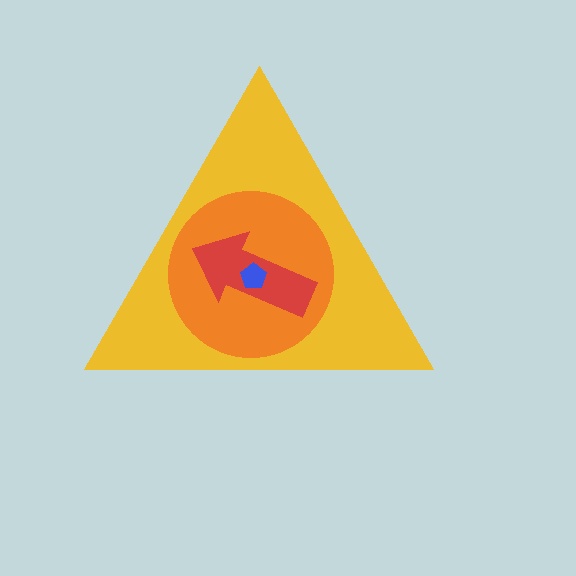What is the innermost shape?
The blue pentagon.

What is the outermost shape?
The yellow triangle.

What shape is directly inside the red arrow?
The blue pentagon.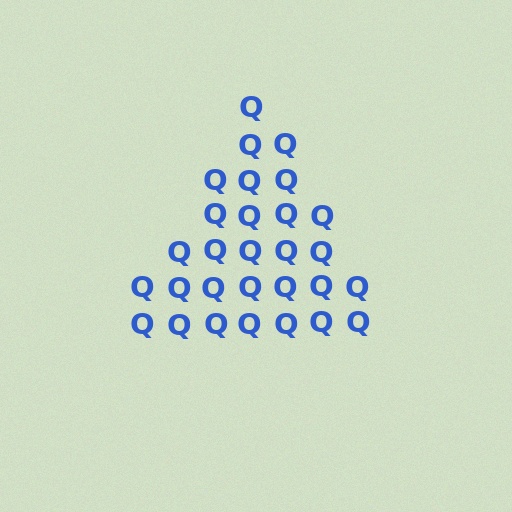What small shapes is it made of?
It is made of small letter Q's.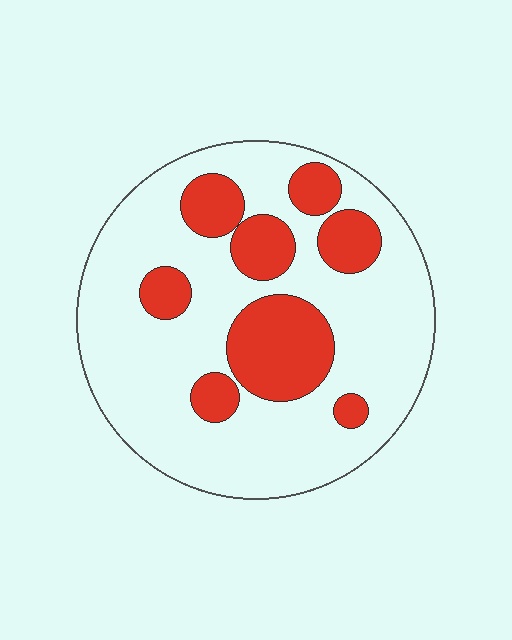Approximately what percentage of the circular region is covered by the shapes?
Approximately 25%.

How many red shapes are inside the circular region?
8.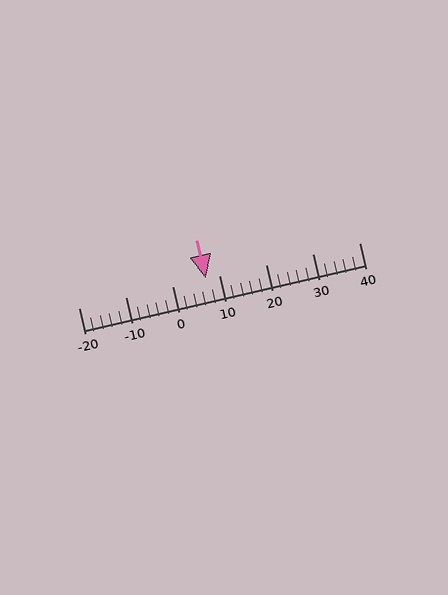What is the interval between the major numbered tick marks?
The major tick marks are spaced 10 units apart.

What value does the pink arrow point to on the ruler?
The pink arrow points to approximately 7.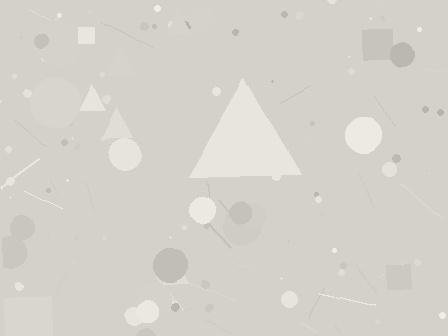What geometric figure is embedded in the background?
A triangle is embedded in the background.